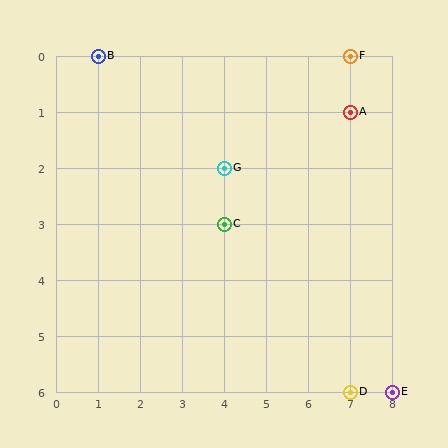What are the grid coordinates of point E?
Point E is at grid coordinates (8, 6).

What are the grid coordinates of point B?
Point B is at grid coordinates (1, 0).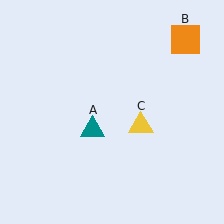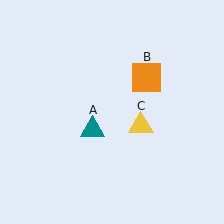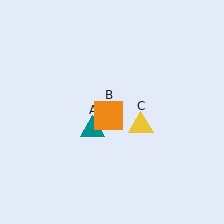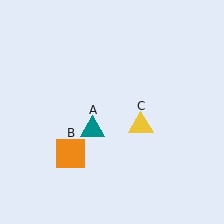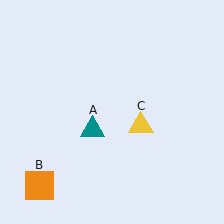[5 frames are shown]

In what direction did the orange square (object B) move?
The orange square (object B) moved down and to the left.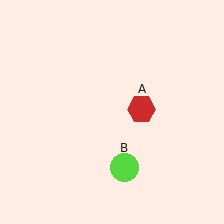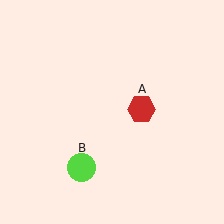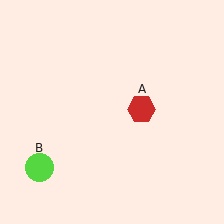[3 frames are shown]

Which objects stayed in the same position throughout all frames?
Red hexagon (object A) remained stationary.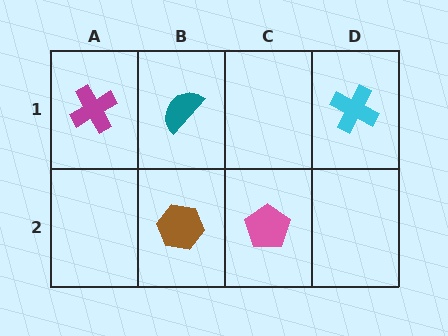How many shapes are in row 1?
3 shapes.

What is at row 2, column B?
A brown hexagon.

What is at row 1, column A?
A magenta cross.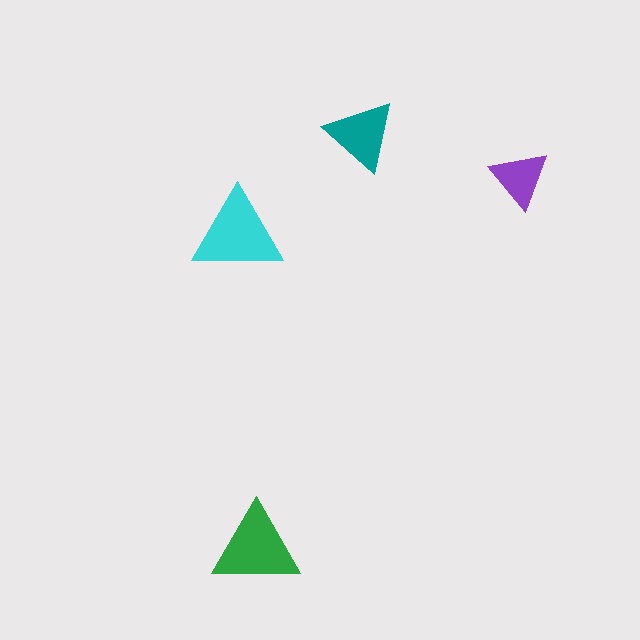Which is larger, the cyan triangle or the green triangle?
The cyan one.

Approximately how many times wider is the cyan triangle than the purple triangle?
About 1.5 times wider.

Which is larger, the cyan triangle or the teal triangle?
The cyan one.